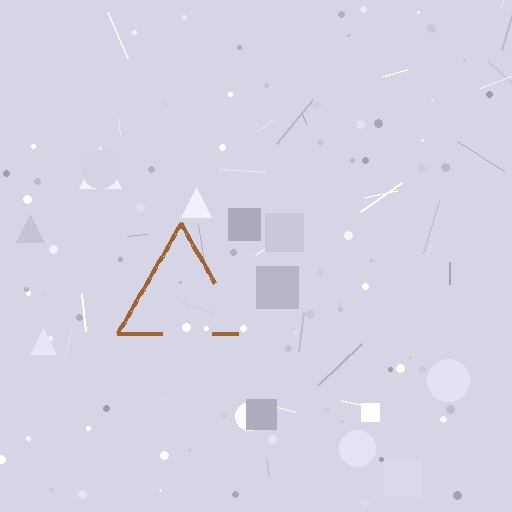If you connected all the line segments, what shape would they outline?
They would outline a triangle.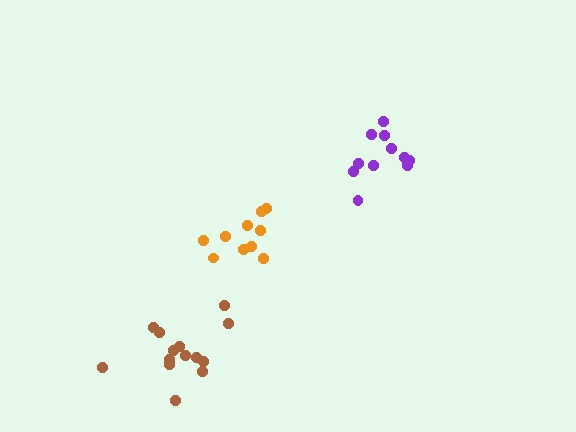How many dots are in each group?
Group 1: 11 dots, Group 2: 10 dots, Group 3: 14 dots (35 total).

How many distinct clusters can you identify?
There are 3 distinct clusters.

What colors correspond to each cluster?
The clusters are colored: purple, orange, brown.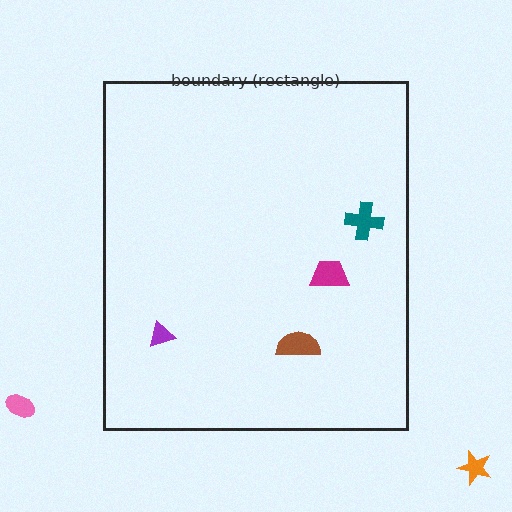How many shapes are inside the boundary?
4 inside, 2 outside.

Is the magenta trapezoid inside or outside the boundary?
Inside.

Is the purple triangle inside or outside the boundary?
Inside.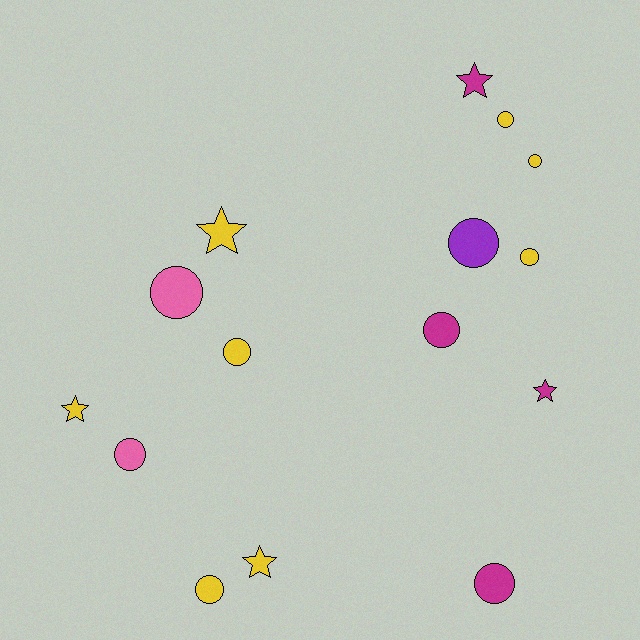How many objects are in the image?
There are 15 objects.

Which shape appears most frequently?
Circle, with 10 objects.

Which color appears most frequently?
Yellow, with 8 objects.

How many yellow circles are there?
There are 5 yellow circles.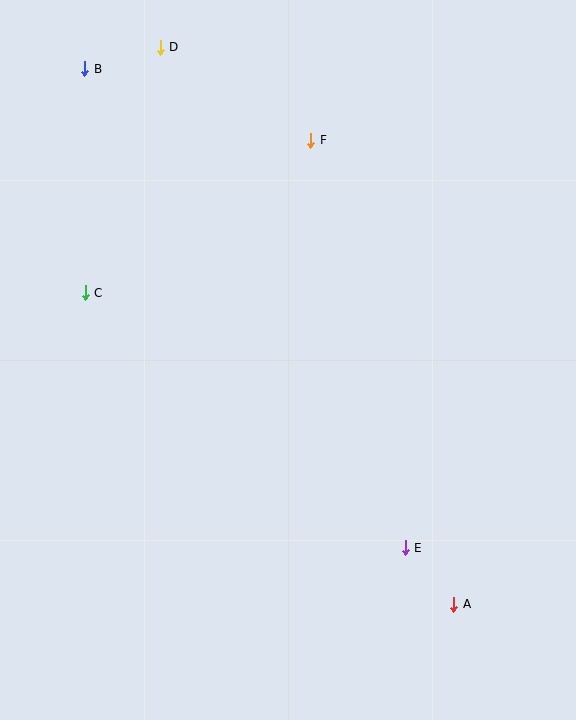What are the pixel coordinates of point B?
Point B is at (85, 69).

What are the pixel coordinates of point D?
Point D is at (160, 47).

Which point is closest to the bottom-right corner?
Point A is closest to the bottom-right corner.